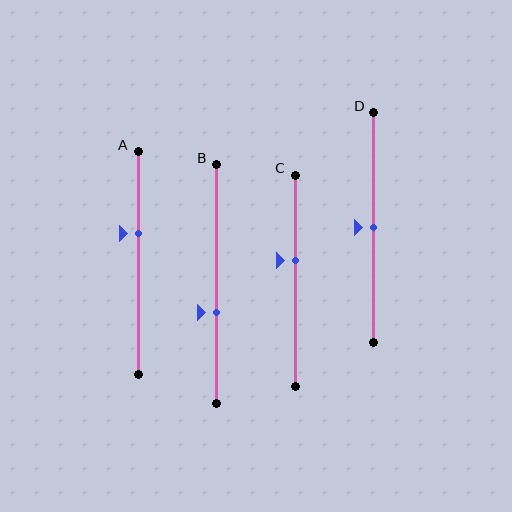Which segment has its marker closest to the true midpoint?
Segment D has its marker closest to the true midpoint.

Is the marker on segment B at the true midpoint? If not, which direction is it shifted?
No, the marker on segment B is shifted downward by about 12% of the segment length.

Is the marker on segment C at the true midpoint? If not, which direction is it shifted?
No, the marker on segment C is shifted upward by about 10% of the segment length.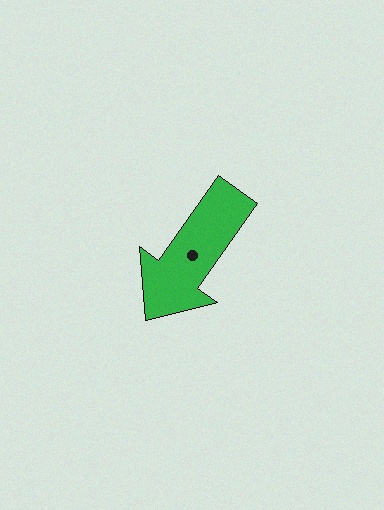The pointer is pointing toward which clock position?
Roughly 7 o'clock.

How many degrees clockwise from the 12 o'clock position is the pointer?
Approximately 215 degrees.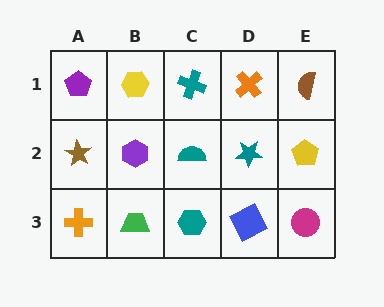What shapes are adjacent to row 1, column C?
A teal semicircle (row 2, column C), a yellow hexagon (row 1, column B), an orange cross (row 1, column D).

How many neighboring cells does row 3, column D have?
3.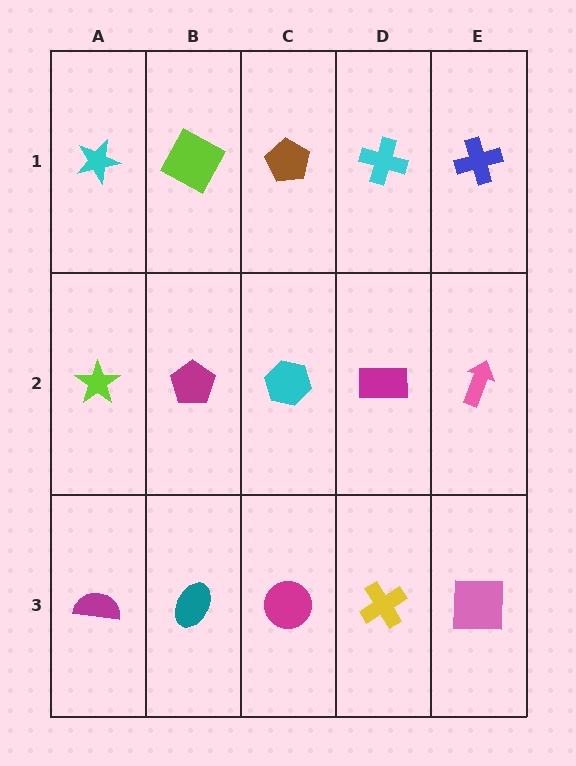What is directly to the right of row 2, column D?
A pink arrow.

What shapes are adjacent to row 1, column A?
A lime star (row 2, column A), a lime square (row 1, column B).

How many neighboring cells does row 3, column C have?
3.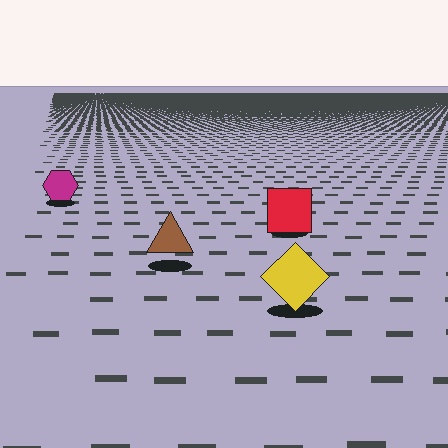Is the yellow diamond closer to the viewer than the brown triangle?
Yes. The yellow diamond is closer — you can tell from the texture gradient: the ground texture is coarser near it.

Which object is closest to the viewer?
The yellow diamond is closest. The texture marks near it are larger and more spread out.